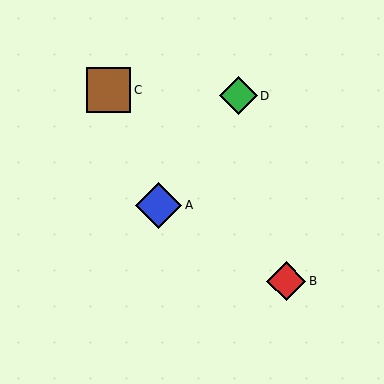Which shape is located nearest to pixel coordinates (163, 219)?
The blue diamond (labeled A) at (159, 205) is nearest to that location.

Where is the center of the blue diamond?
The center of the blue diamond is at (159, 205).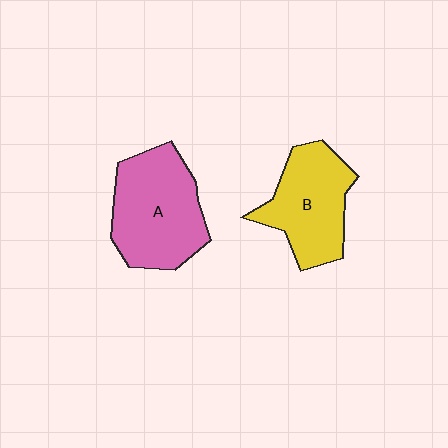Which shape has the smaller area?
Shape B (yellow).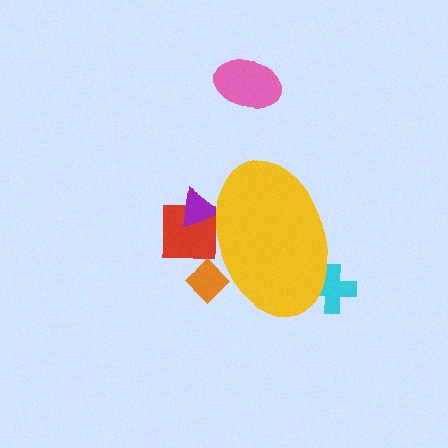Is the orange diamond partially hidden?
Yes, the orange diamond is partially hidden behind the yellow ellipse.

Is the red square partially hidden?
Yes, the red square is partially hidden behind the yellow ellipse.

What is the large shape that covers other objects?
A yellow ellipse.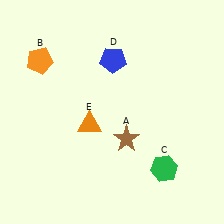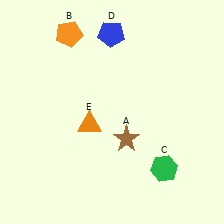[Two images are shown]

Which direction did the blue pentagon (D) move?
The blue pentagon (D) moved up.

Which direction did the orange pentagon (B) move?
The orange pentagon (B) moved right.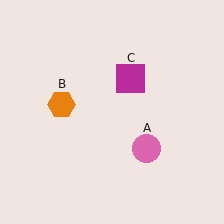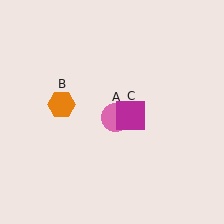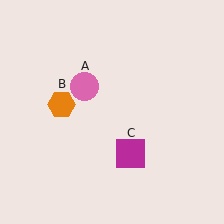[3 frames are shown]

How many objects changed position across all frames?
2 objects changed position: pink circle (object A), magenta square (object C).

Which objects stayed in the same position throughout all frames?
Orange hexagon (object B) remained stationary.